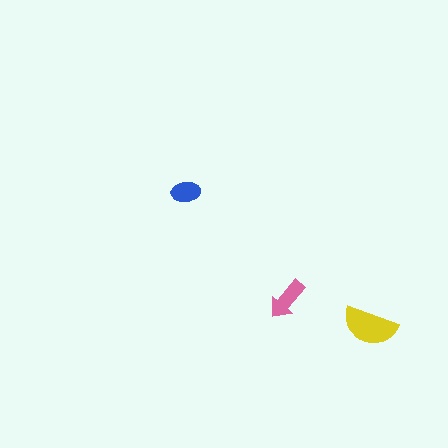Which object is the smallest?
The blue ellipse.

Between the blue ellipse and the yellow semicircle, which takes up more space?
The yellow semicircle.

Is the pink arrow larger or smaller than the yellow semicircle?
Smaller.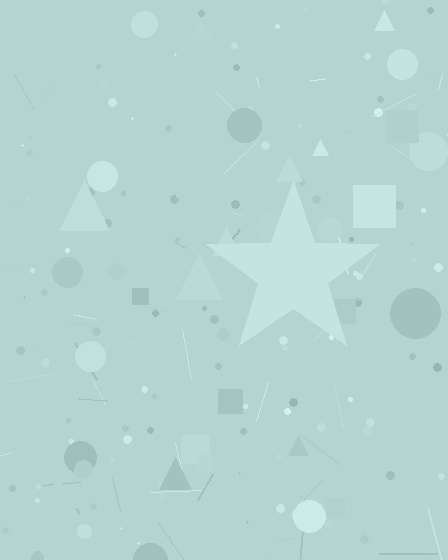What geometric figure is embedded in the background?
A star is embedded in the background.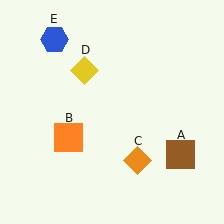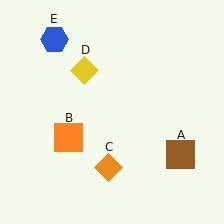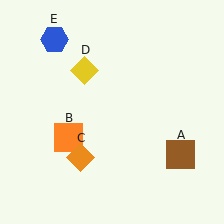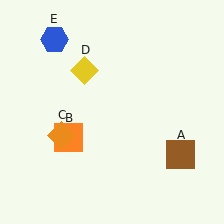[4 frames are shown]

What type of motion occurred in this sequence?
The orange diamond (object C) rotated clockwise around the center of the scene.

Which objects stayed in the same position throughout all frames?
Brown square (object A) and orange square (object B) and yellow diamond (object D) and blue hexagon (object E) remained stationary.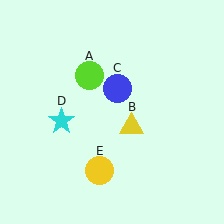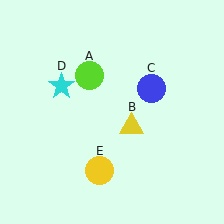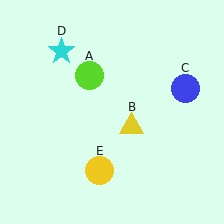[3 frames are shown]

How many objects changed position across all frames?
2 objects changed position: blue circle (object C), cyan star (object D).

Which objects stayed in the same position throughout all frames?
Lime circle (object A) and yellow triangle (object B) and yellow circle (object E) remained stationary.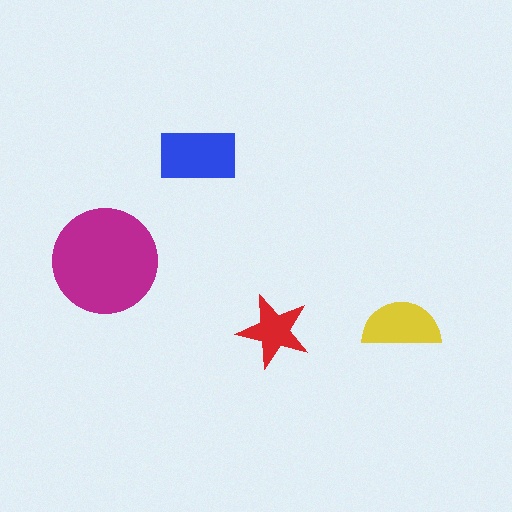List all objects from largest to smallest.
The magenta circle, the blue rectangle, the yellow semicircle, the red star.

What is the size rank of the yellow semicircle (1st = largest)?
3rd.